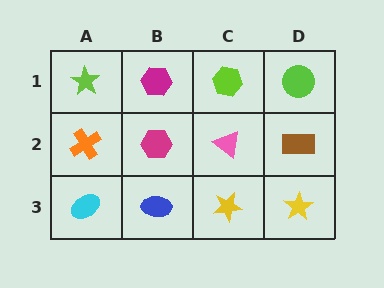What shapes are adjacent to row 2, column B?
A magenta hexagon (row 1, column B), a blue ellipse (row 3, column B), an orange cross (row 2, column A), a pink triangle (row 2, column C).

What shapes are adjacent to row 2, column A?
A lime star (row 1, column A), a cyan ellipse (row 3, column A), a magenta hexagon (row 2, column B).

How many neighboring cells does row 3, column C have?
3.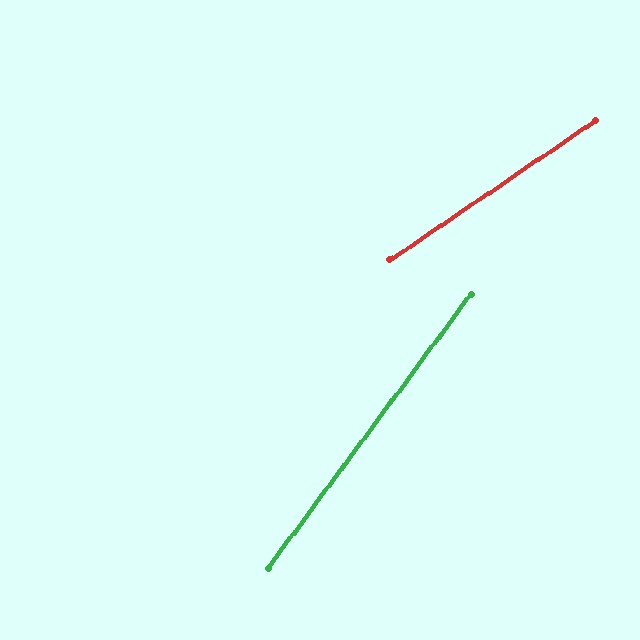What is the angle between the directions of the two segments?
Approximately 19 degrees.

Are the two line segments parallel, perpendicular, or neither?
Neither parallel nor perpendicular — they differ by about 19°.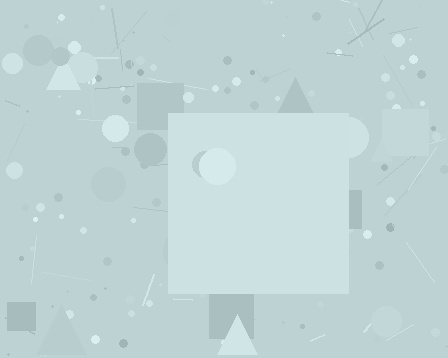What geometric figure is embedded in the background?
A square is embedded in the background.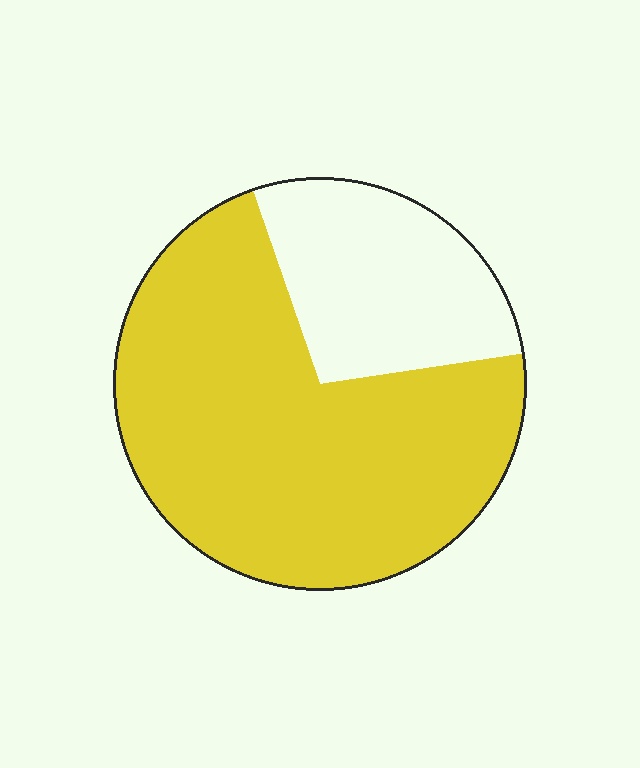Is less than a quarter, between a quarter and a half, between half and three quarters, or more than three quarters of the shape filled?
Between half and three quarters.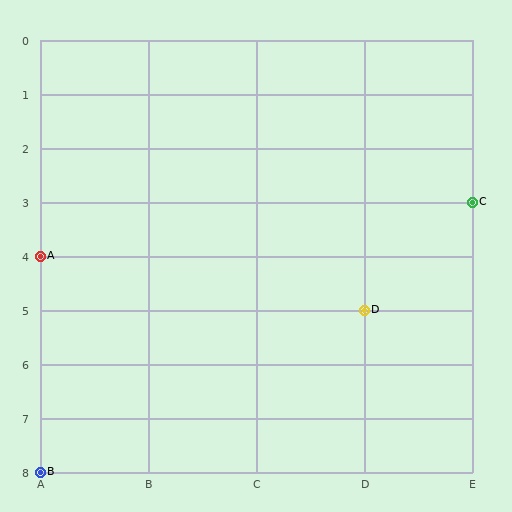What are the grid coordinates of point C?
Point C is at grid coordinates (E, 3).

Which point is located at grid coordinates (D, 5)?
Point D is at (D, 5).